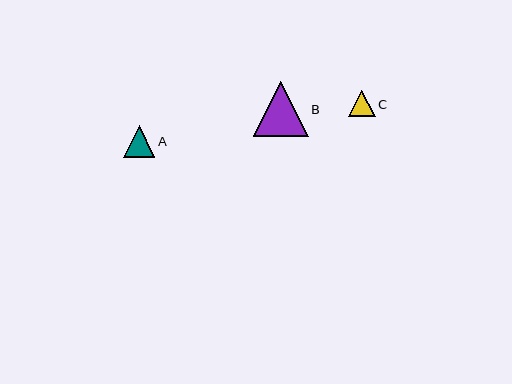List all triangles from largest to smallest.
From largest to smallest: B, A, C.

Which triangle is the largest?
Triangle B is the largest with a size of approximately 55 pixels.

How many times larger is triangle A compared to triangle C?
Triangle A is approximately 1.2 times the size of triangle C.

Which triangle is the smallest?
Triangle C is the smallest with a size of approximately 26 pixels.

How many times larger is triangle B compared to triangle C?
Triangle B is approximately 2.1 times the size of triangle C.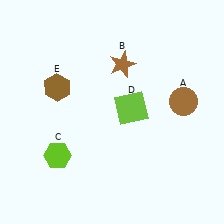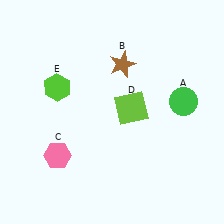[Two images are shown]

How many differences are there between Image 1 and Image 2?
There are 3 differences between the two images.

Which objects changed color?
A changed from brown to green. C changed from lime to pink. E changed from brown to lime.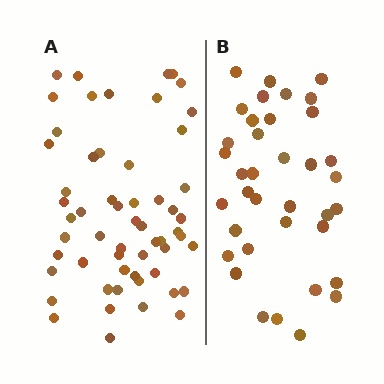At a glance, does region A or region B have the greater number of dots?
Region A (the left region) has more dots.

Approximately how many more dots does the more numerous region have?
Region A has approximately 20 more dots than region B.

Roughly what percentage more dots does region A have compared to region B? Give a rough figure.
About 55% more.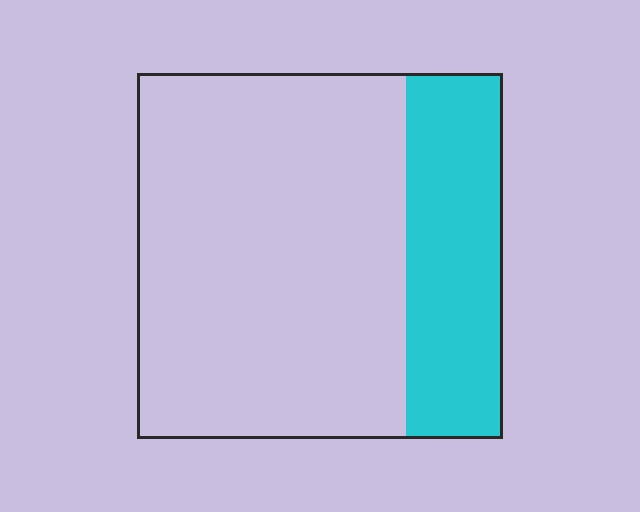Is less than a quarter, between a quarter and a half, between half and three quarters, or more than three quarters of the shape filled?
Between a quarter and a half.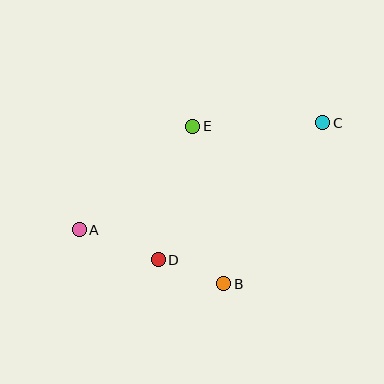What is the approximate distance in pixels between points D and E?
The distance between D and E is approximately 138 pixels.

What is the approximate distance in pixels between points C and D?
The distance between C and D is approximately 214 pixels.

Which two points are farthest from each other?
Points A and C are farthest from each other.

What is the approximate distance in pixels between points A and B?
The distance between A and B is approximately 154 pixels.